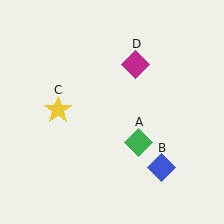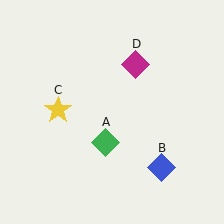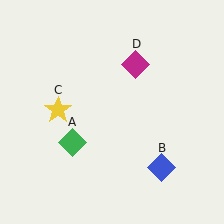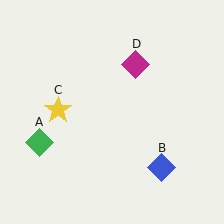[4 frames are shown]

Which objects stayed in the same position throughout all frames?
Blue diamond (object B) and yellow star (object C) and magenta diamond (object D) remained stationary.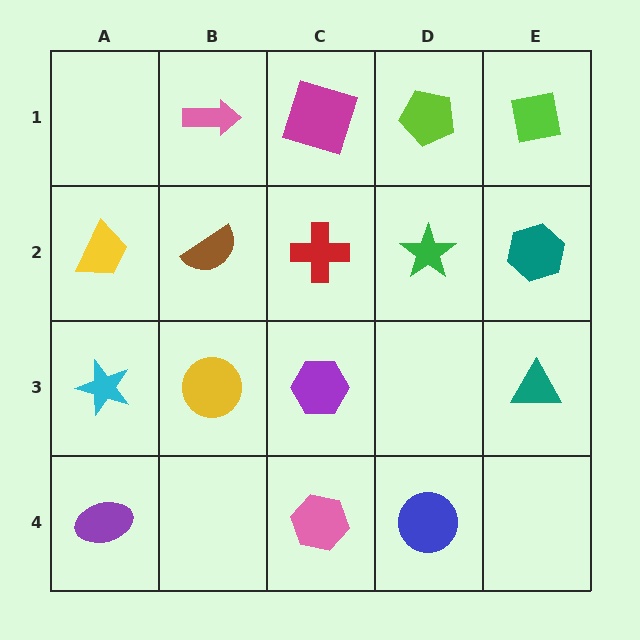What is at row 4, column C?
A pink hexagon.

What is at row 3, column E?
A teal triangle.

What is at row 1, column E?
A lime square.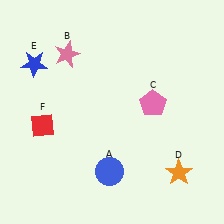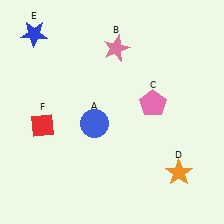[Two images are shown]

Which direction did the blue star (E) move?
The blue star (E) moved up.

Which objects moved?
The objects that moved are: the blue circle (A), the pink star (B), the blue star (E).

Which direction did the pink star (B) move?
The pink star (B) moved right.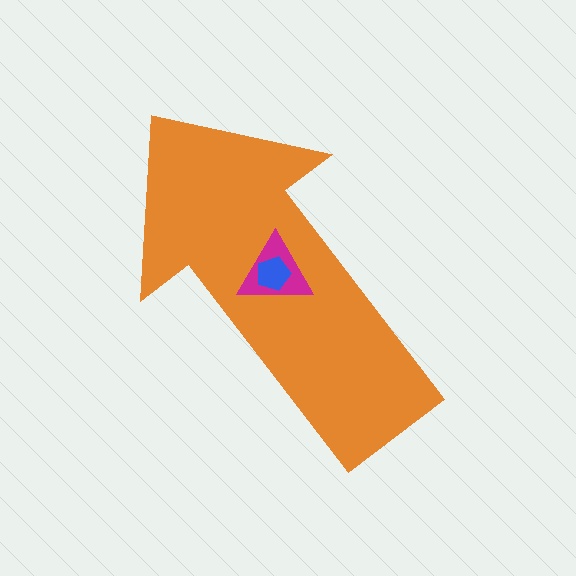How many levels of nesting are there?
3.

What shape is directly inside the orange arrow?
The magenta triangle.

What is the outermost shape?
The orange arrow.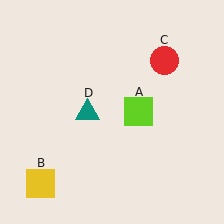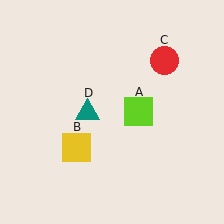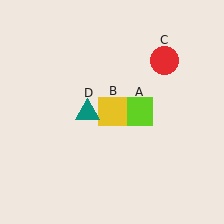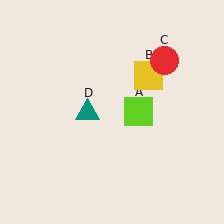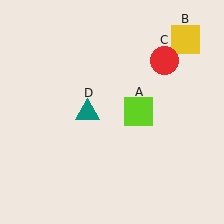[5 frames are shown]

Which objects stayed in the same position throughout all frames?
Lime square (object A) and red circle (object C) and teal triangle (object D) remained stationary.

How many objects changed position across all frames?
1 object changed position: yellow square (object B).